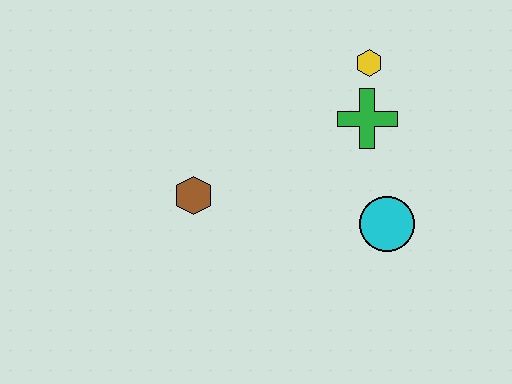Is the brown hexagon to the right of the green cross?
No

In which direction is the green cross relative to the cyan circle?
The green cross is above the cyan circle.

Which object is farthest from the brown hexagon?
The yellow hexagon is farthest from the brown hexagon.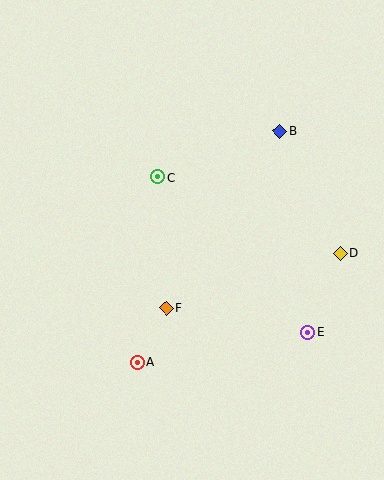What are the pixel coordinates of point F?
Point F is at (166, 308).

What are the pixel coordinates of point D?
Point D is at (340, 253).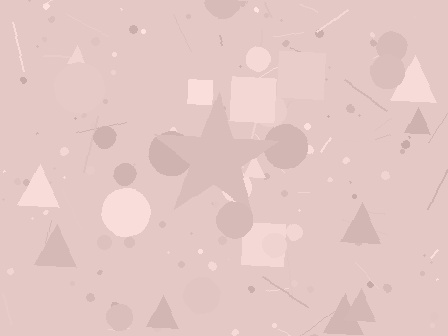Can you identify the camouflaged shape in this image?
The camouflaged shape is a star.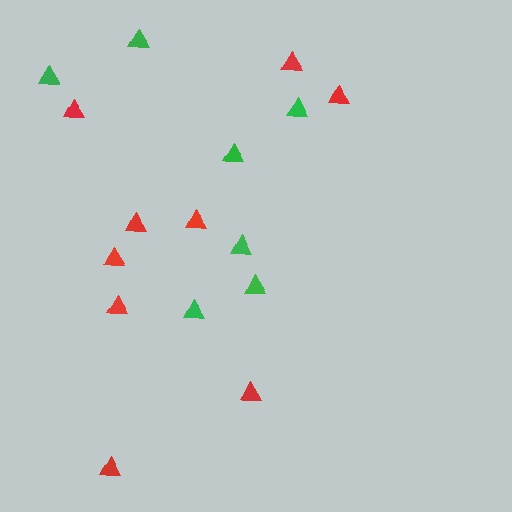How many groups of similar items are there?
There are 2 groups: one group of green triangles (7) and one group of red triangles (9).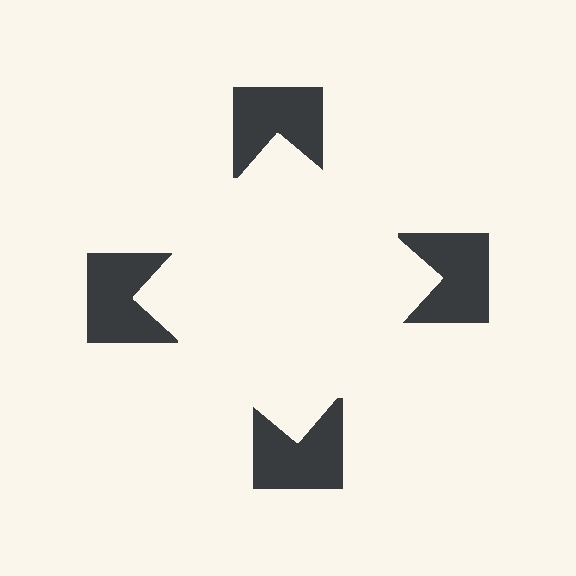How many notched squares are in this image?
There are 4 — one at each vertex of the illusory square.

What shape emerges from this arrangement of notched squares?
An illusory square — its edges are inferred from the aligned wedge cuts in the notched squares, not physically drawn.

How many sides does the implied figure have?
4 sides.